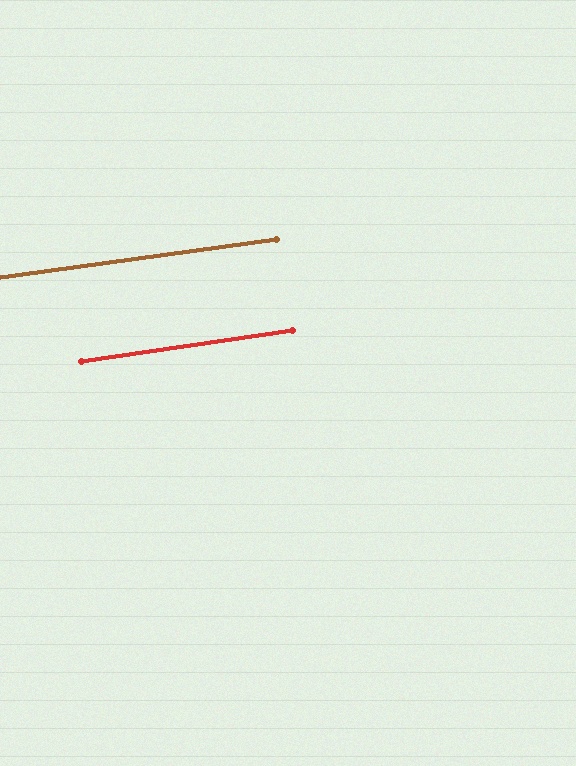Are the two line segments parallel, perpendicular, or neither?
Parallel — their directions differ by only 0.4°.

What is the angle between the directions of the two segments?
Approximately 0 degrees.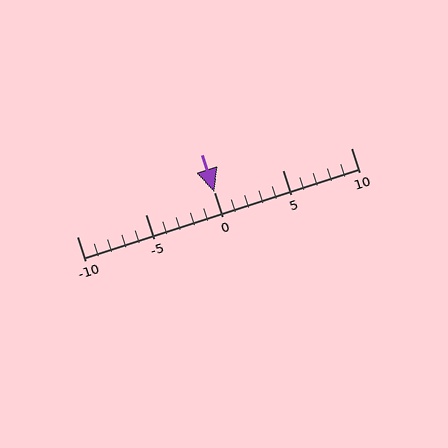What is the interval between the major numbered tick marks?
The major tick marks are spaced 5 units apart.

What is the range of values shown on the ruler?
The ruler shows values from -10 to 10.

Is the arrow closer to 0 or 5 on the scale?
The arrow is closer to 0.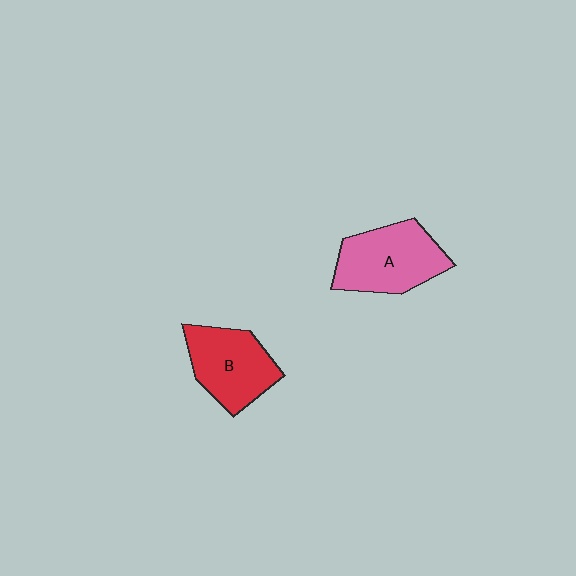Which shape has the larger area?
Shape A (pink).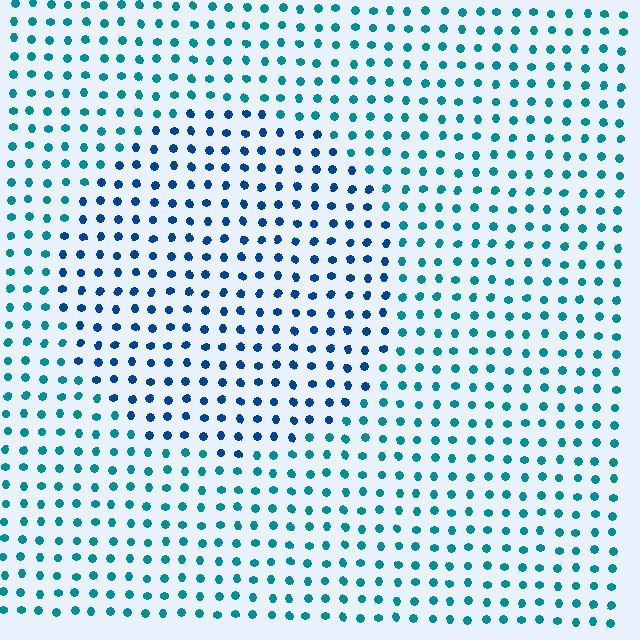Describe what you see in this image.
The image is filled with small teal elements in a uniform arrangement. A circle-shaped region is visible where the elements are tinted to a slightly different hue, forming a subtle color boundary.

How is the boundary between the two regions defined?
The boundary is defined purely by a slight shift in hue (about 31 degrees). Spacing, size, and orientation are identical on both sides.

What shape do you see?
I see a circle.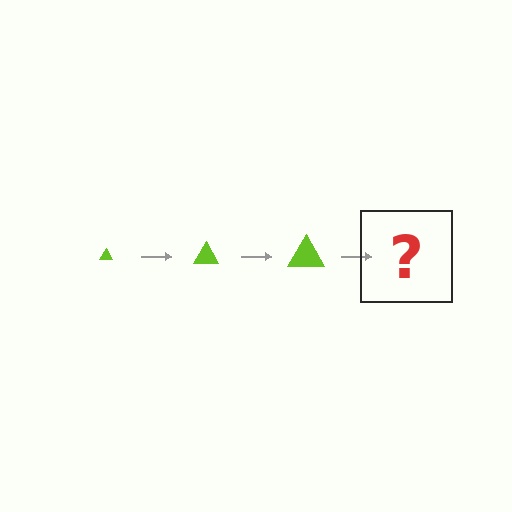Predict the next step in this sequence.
The next step is a lime triangle, larger than the previous one.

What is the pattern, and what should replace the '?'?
The pattern is that the triangle gets progressively larger each step. The '?' should be a lime triangle, larger than the previous one.